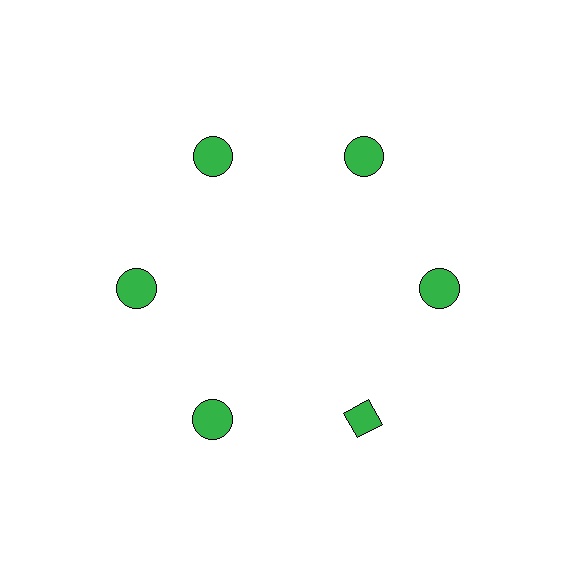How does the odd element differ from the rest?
It has a different shape: diamond instead of circle.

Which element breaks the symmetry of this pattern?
The green diamond at roughly the 5 o'clock position breaks the symmetry. All other shapes are green circles.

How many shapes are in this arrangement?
There are 6 shapes arranged in a ring pattern.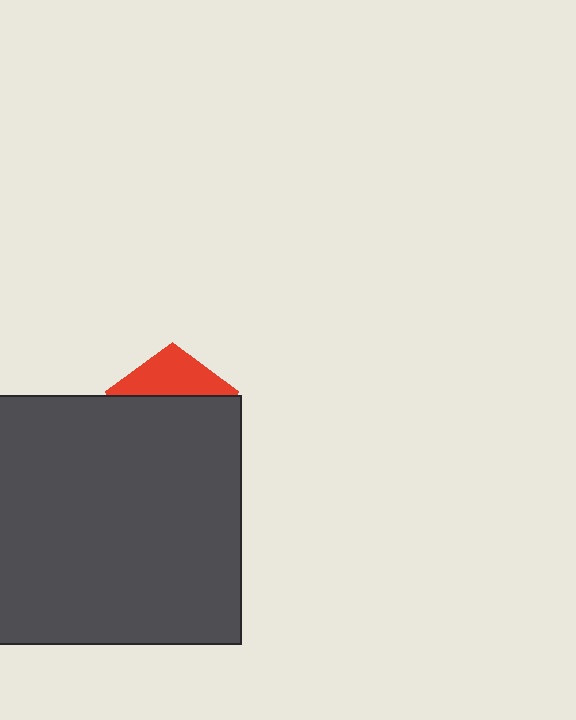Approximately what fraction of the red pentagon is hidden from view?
Roughly 67% of the red pentagon is hidden behind the dark gray square.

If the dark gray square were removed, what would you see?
You would see the complete red pentagon.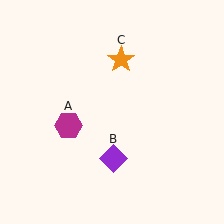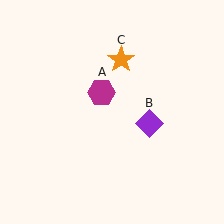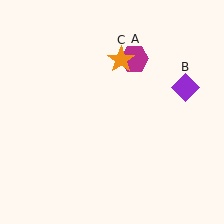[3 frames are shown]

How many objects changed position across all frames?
2 objects changed position: magenta hexagon (object A), purple diamond (object B).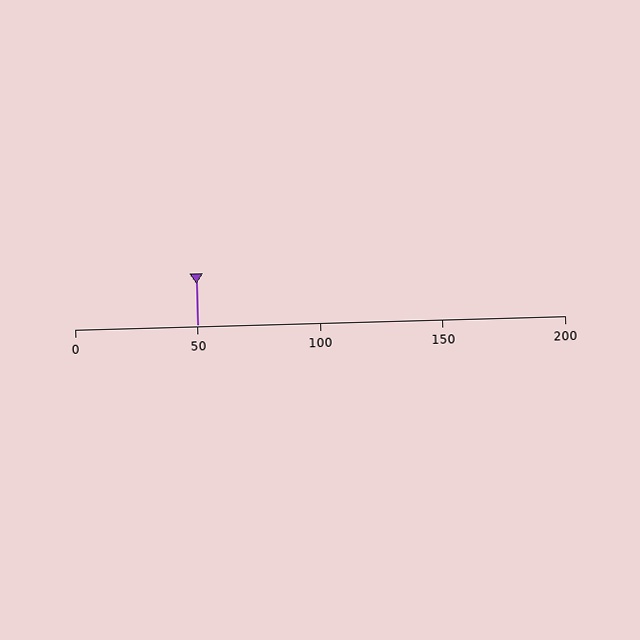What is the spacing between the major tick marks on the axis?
The major ticks are spaced 50 apart.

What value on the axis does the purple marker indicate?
The marker indicates approximately 50.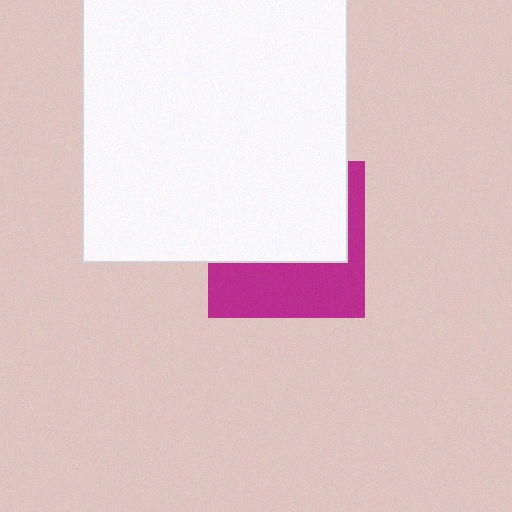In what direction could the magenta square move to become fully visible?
The magenta square could move down. That would shift it out from behind the white square entirely.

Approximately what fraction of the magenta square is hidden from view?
Roughly 58% of the magenta square is hidden behind the white square.